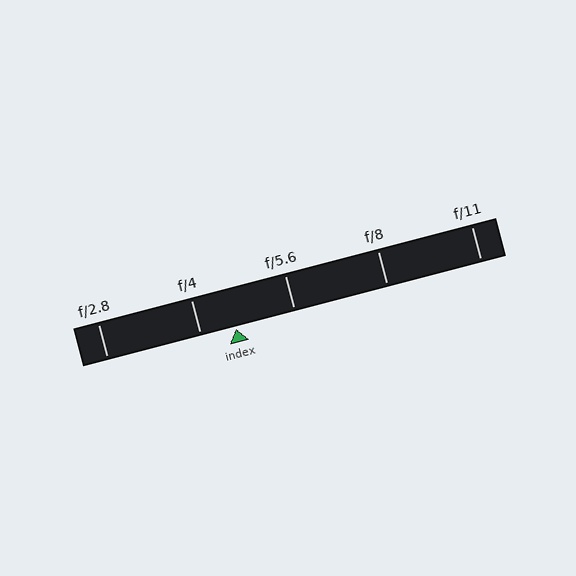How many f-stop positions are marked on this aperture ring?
There are 5 f-stop positions marked.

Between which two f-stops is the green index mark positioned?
The index mark is between f/4 and f/5.6.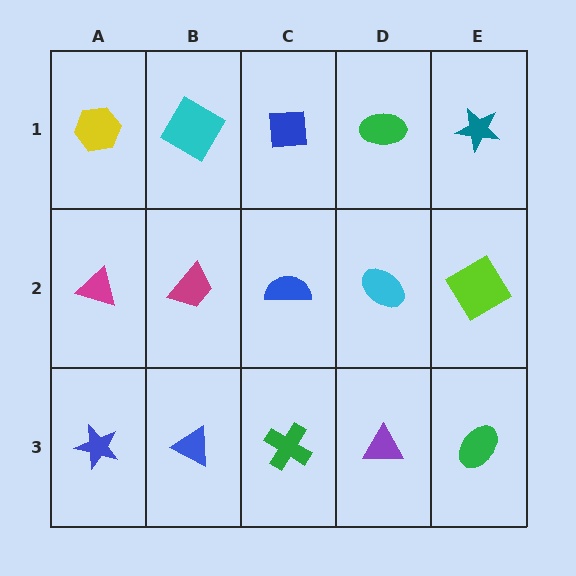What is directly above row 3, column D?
A cyan ellipse.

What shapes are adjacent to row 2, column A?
A yellow hexagon (row 1, column A), a blue star (row 3, column A), a magenta trapezoid (row 2, column B).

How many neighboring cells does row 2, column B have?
4.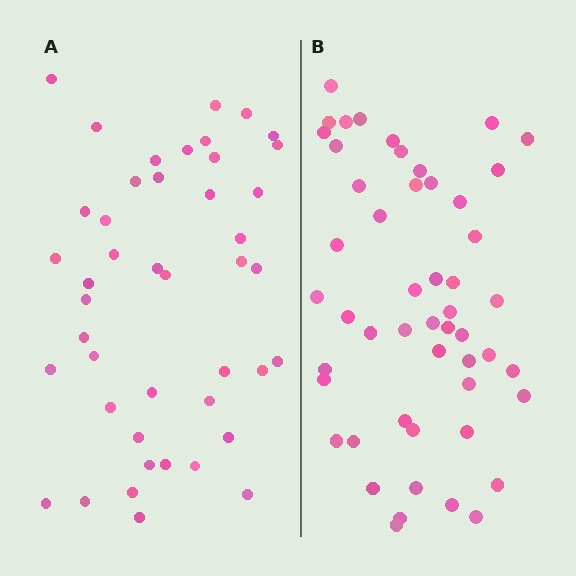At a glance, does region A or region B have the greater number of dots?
Region B (the right region) has more dots.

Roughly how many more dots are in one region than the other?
Region B has roughly 8 or so more dots than region A.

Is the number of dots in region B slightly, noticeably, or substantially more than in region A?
Region B has only slightly more — the two regions are fairly close. The ratio is roughly 1.2 to 1.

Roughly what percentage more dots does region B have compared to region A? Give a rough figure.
About 15% more.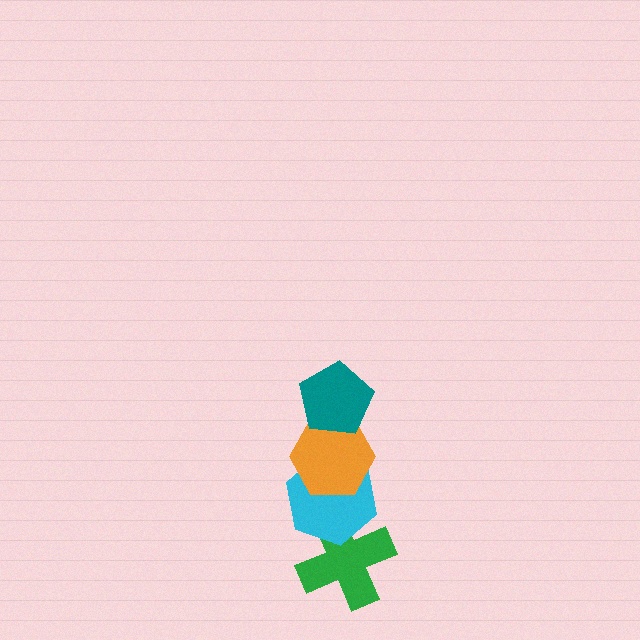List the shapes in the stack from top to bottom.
From top to bottom: the teal pentagon, the orange hexagon, the cyan hexagon, the green cross.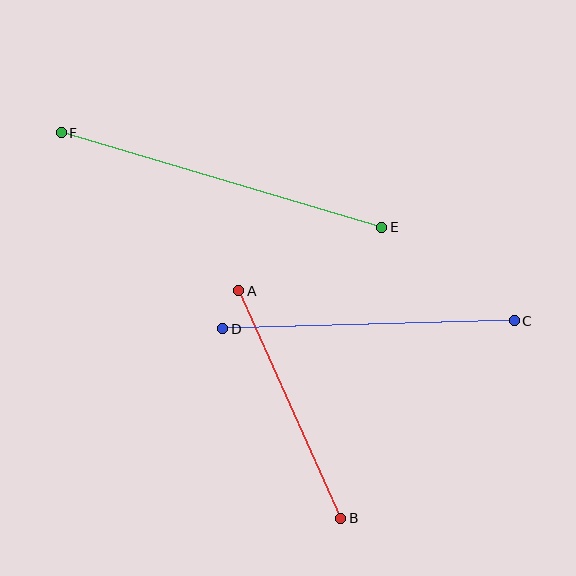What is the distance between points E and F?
The distance is approximately 334 pixels.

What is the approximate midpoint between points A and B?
The midpoint is at approximately (290, 405) pixels.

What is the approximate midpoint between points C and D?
The midpoint is at approximately (368, 325) pixels.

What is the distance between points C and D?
The distance is approximately 291 pixels.